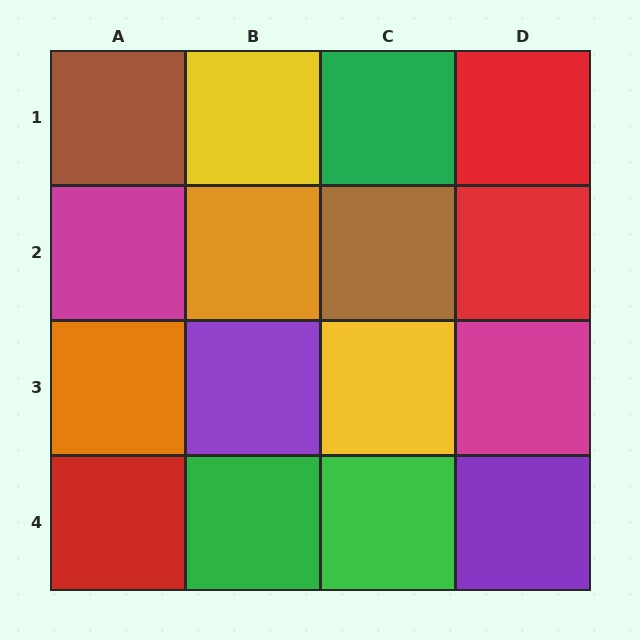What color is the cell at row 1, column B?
Yellow.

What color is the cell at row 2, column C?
Brown.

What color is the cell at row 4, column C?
Green.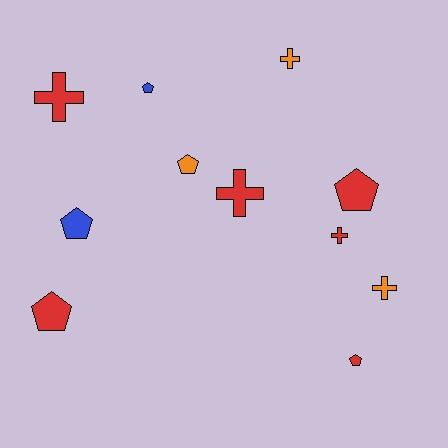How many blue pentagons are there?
There are 2 blue pentagons.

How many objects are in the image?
There are 11 objects.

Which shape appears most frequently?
Pentagon, with 6 objects.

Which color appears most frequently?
Red, with 6 objects.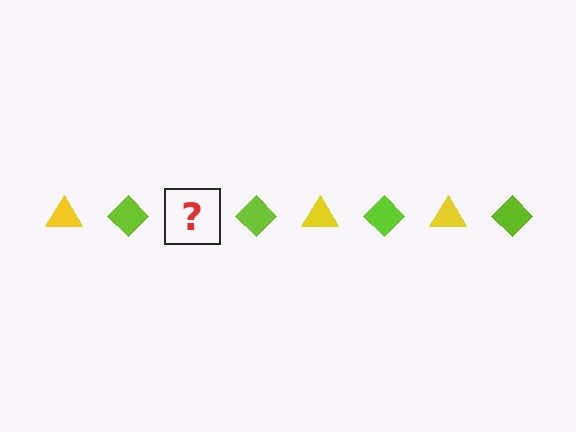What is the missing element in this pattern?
The missing element is a yellow triangle.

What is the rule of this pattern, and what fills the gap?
The rule is that the pattern alternates between yellow triangle and lime diamond. The gap should be filled with a yellow triangle.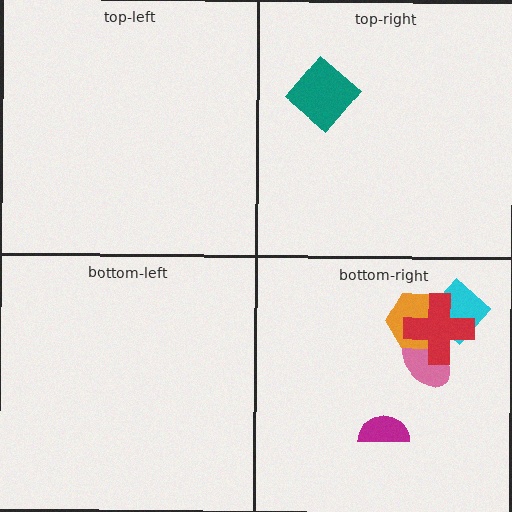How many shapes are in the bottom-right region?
5.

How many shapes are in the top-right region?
1.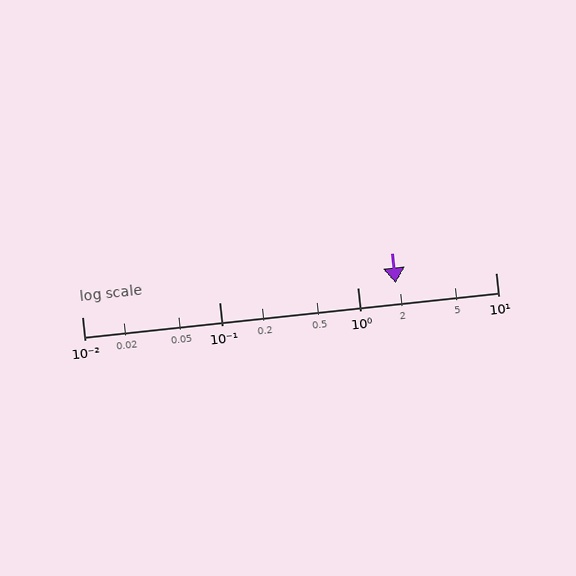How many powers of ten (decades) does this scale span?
The scale spans 3 decades, from 0.01 to 10.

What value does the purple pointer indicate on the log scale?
The pointer indicates approximately 1.9.